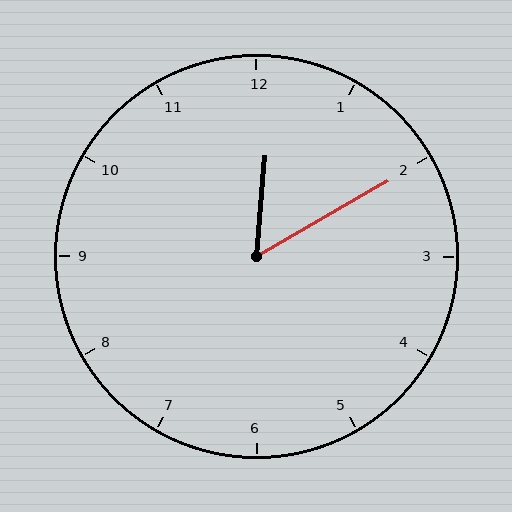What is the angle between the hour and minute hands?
Approximately 55 degrees.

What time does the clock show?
12:10.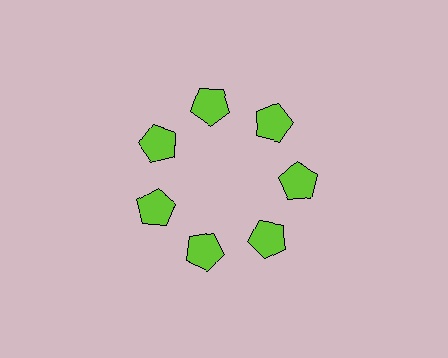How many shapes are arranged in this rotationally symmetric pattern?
There are 7 shapes, arranged in 7 groups of 1.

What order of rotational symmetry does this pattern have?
This pattern has 7-fold rotational symmetry.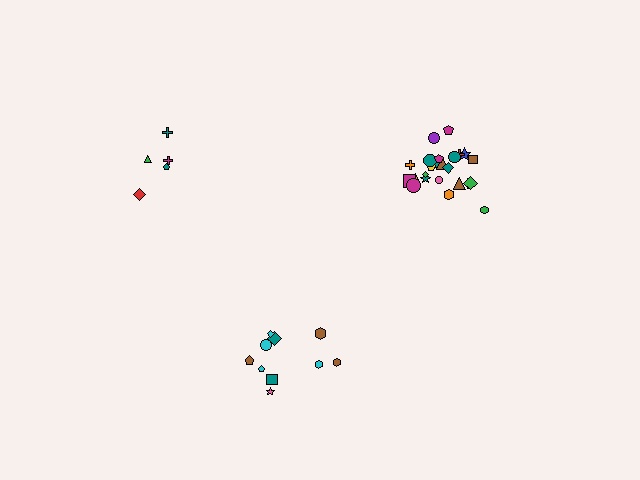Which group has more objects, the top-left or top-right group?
The top-right group.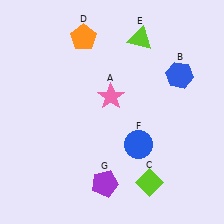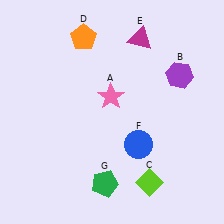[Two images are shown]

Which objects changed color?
B changed from blue to purple. E changed from lime to magenta. G changed from purple to green.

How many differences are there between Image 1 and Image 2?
There are 3 differences between the two images.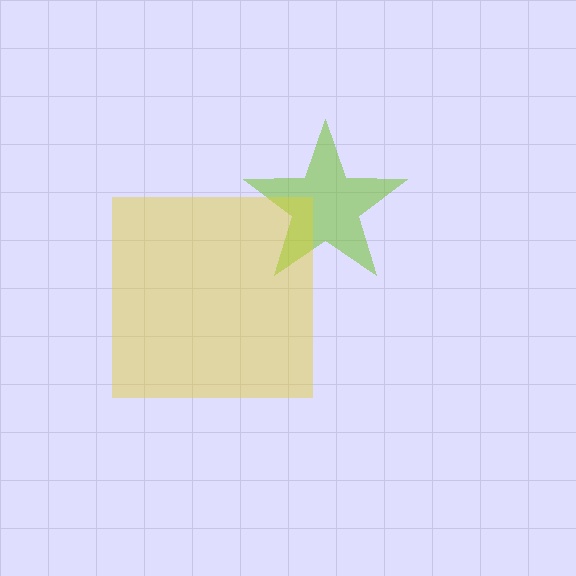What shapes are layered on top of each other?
The layered shapes are: a lime star, a yellow square.